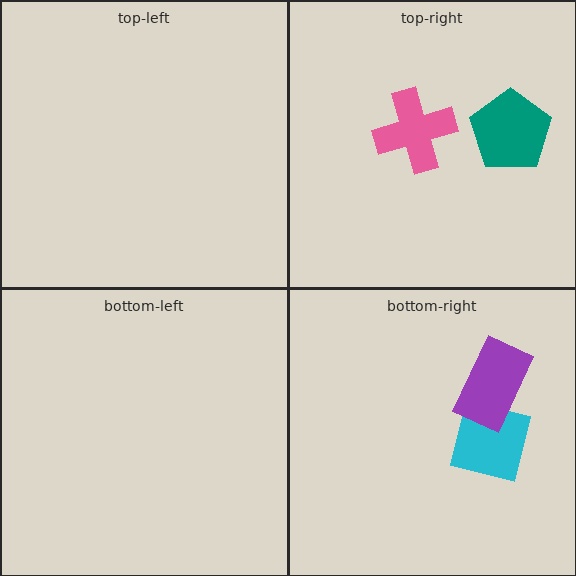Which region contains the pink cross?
The top-right region.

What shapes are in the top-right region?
The pink cross, the teal pentagon.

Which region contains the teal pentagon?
The top-right region.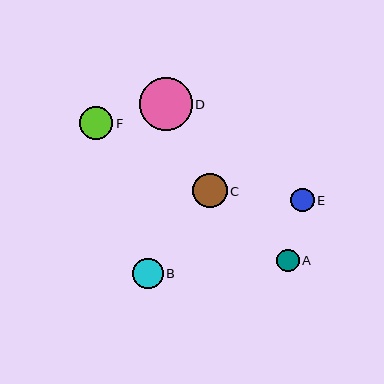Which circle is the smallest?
Circle A is the smallest with a size of approximately 23 pixels.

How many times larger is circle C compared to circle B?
Circle C is approximately 1.1 times the size of circle B.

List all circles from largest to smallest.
From largest to smallest: D, C, F, B, E, A.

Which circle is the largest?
Circle D is the largest with a size of approximately 53 pixels.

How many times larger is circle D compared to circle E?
Circle D is approximately 2.2 times the size of circle E.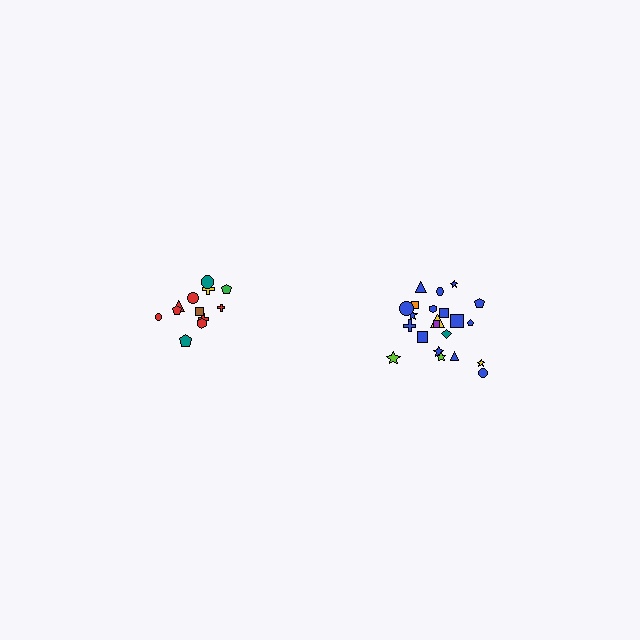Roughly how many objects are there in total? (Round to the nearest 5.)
Roughly 35 objects in total.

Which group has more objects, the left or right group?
The right group.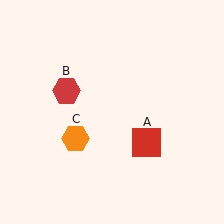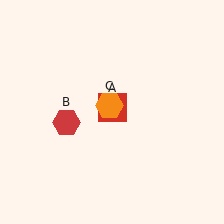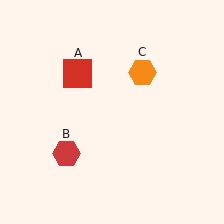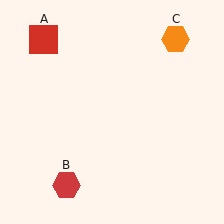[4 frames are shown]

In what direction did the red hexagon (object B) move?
The red hexagon (object B) moved down.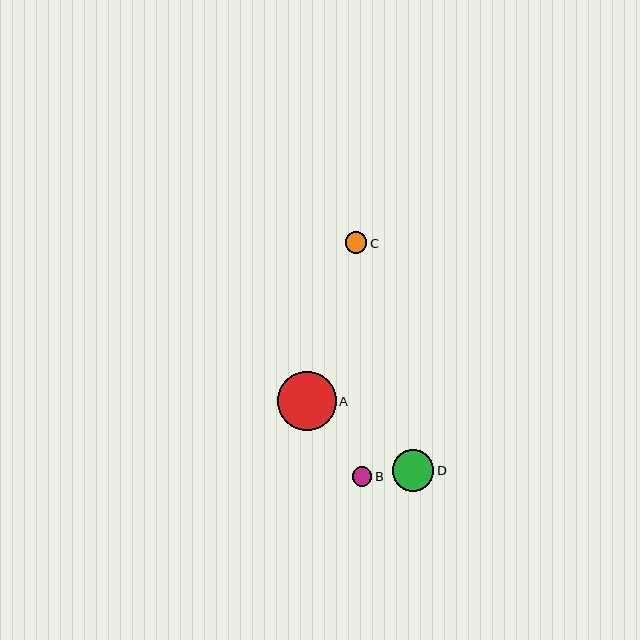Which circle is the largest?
Circle A is the largest with a size of approximately 59 pixels.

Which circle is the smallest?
Circle B is the smallest with a size of approximately 19 pixels.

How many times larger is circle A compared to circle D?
Circle A is approximately 1.4 times the size of circle D.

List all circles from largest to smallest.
From largest to smallest: A, D, C, B.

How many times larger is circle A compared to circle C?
Circle A is approximately 2.8 times the size of circle C.